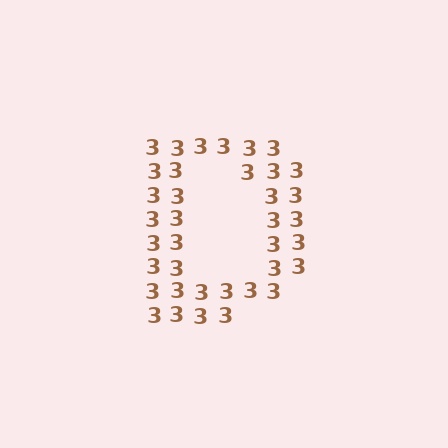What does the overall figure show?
The overall figure shows the letter D.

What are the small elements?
The small elements are digit 3's.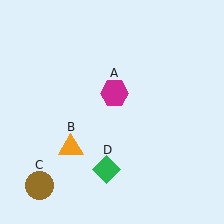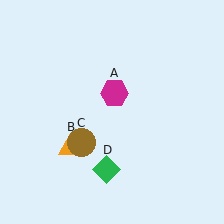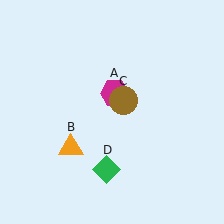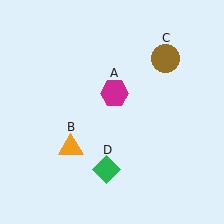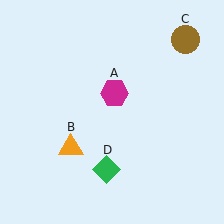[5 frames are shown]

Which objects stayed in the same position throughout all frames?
Magenta hexagon (object A) and orange triangle (object B) and green diamond (object D) remained stationary.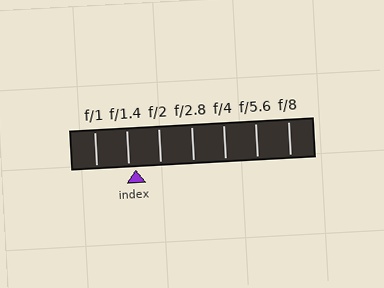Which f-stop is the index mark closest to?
The index mark is closest to f/1.4.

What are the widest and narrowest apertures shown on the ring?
The widest aperture shown is f/1 and the narrowest is f/8.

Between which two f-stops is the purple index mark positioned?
The index mark is between f/1.4 and f/2.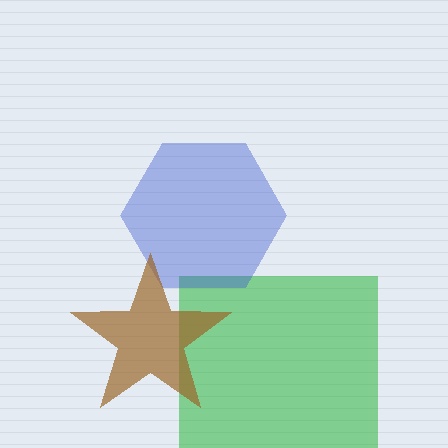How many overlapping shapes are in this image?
There are 3 overlapping shapes in the image.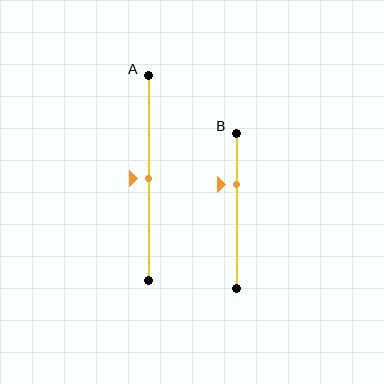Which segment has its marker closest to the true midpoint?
Segment A has its marker closest to the true midpoint.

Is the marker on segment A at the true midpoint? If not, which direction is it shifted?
Yes, the marker on segment A is at the true midpoint.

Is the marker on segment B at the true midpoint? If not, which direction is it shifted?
No, the marker on segment B is shifted upward by about 17% of the segment length.